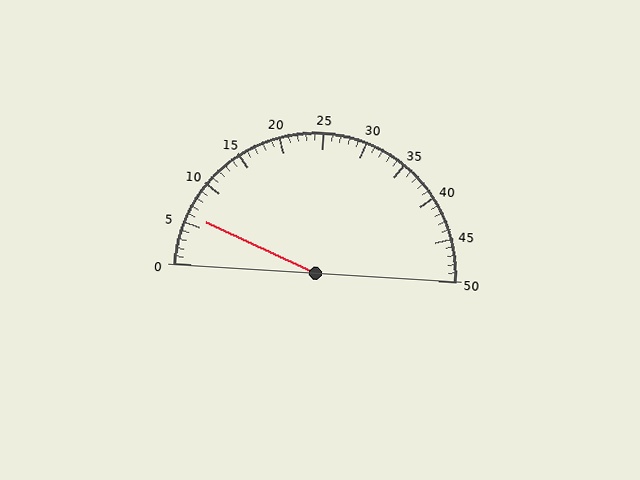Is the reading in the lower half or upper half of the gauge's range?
The reading is in the lower half of the range (0 to 50).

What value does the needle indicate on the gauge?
The needle indicates approximately 6.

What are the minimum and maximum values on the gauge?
The gauge ranges from 0 to 50.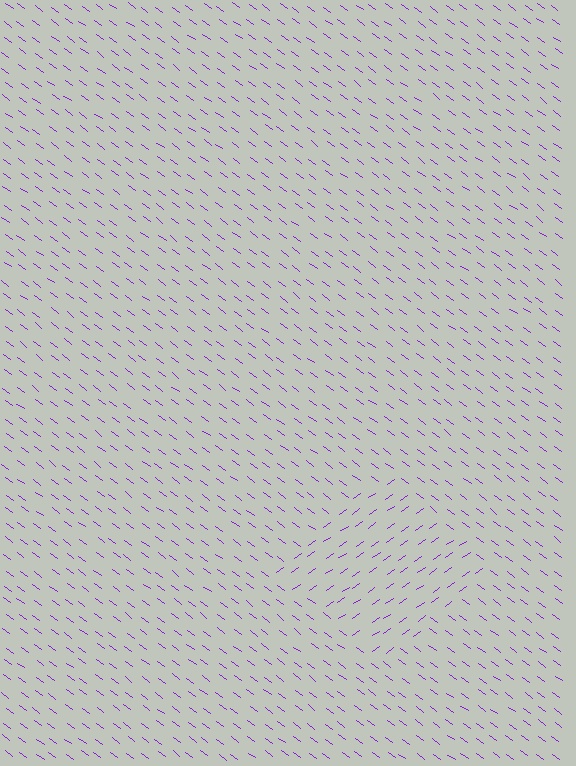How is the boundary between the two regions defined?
The boundary is defined purely by a change in line orientation (approximately 71 degrees difference). All lines are the same color and thickness.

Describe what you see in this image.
The image is filled with small purple line segments. A diamond region in the image has lines oriented differently from the surrounding lines, creating a visible texture boundary.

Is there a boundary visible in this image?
Yes, there is a texture boundary formed by a change in line orientation.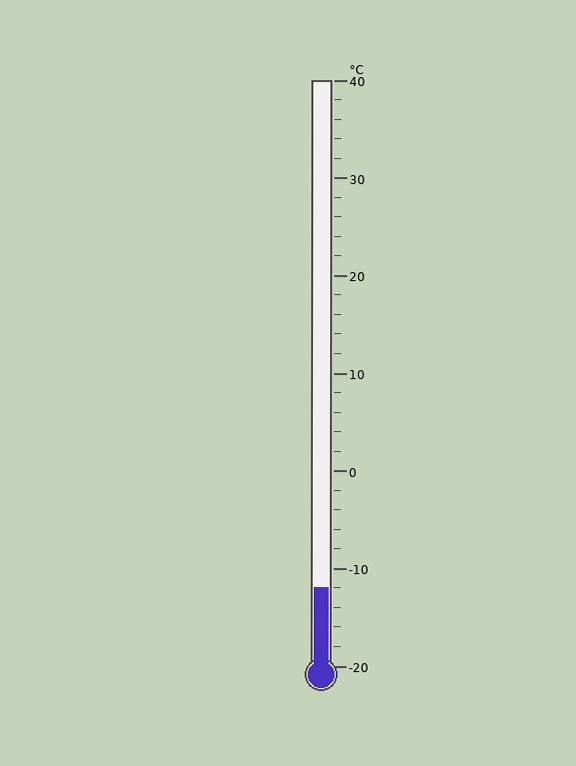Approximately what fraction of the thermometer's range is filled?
The thermometer is filled to approximately 15% of its range.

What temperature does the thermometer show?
The thermometer shows approximately -12°C.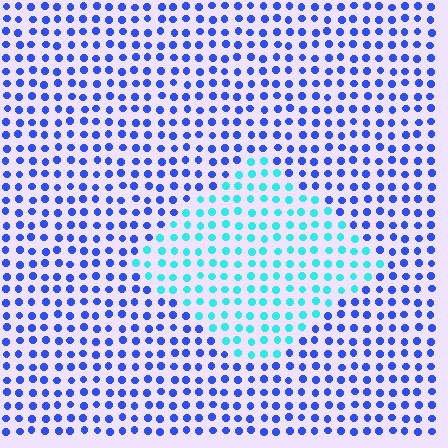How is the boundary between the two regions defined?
The boundary is defined purely by a slight shift in hue (about 53 degrees). Spacing, size, and orientation are identical on both sides.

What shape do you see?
I see a diamond.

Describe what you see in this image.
The image is filled with small blue elements in a uniform arrangement. A diamond-shaped region is visible where the elements are tinted to a slightly different hue, forming a subtle color boundary.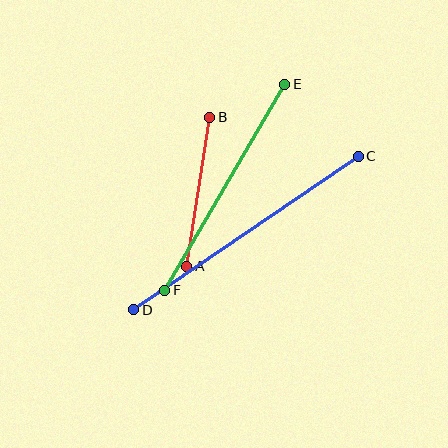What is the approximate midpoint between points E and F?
The midpoint is at approximately (225, 187) pixels.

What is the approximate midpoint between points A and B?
The midpoint is at approximately (198, 192) pixels.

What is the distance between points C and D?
The distance is approximately 272 pixels.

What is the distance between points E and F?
The distance is approximately 238 pixels.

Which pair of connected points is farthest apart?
Points C and D are farthest apart.